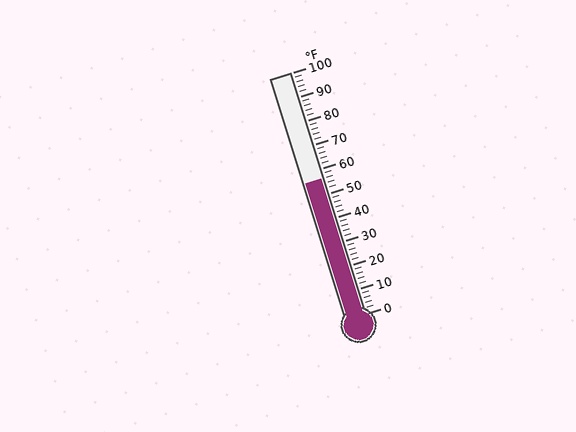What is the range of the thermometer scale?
The thermometer scale ranges from 0°F to 100°F.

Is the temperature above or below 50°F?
The temperature is above 50°F.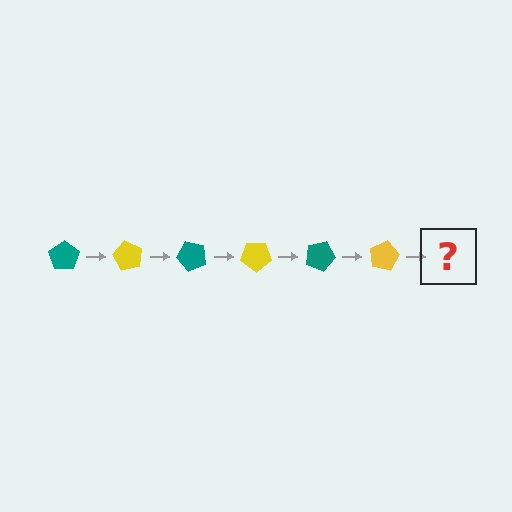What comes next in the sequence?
The next element should be a teal pentagon, rotated 360 degrees from the start.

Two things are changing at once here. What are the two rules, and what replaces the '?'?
The two rules are that it rotates 60 degrees each step and the color cycles through teal and yellow. The '?' should be a teal pentagon, rotated 360 degrees from the start.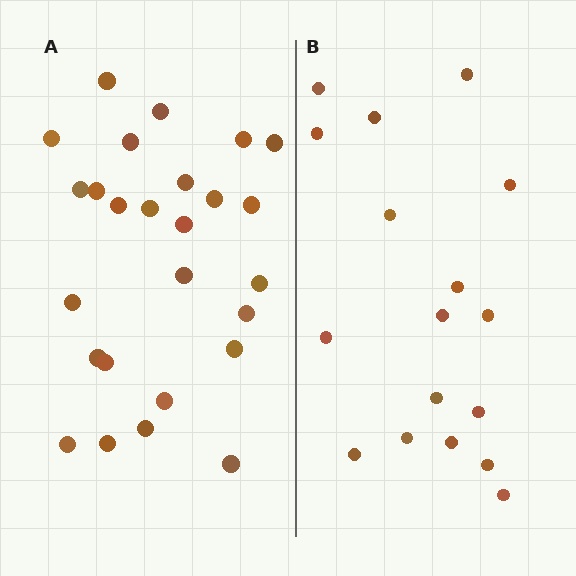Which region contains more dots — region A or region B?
Region A (the left region) has more dots.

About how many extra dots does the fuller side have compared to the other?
Region A has roughly 8 or so more dots than region B.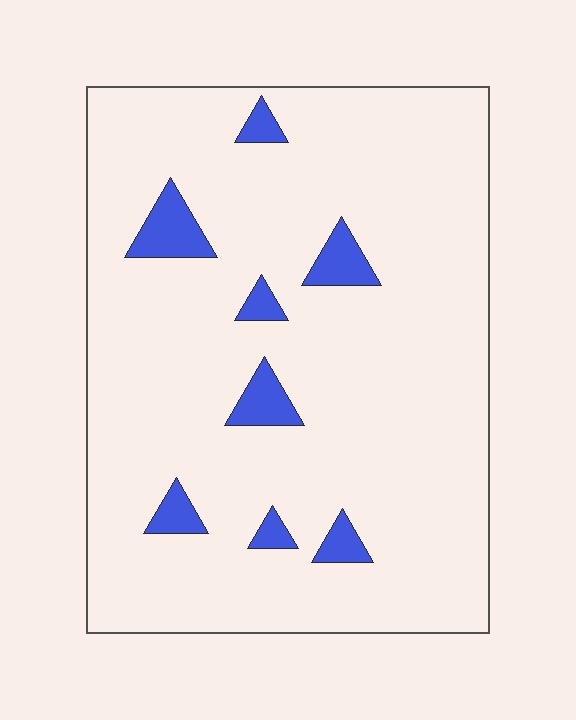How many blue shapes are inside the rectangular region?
8.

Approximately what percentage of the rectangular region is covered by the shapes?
Approximately 10%.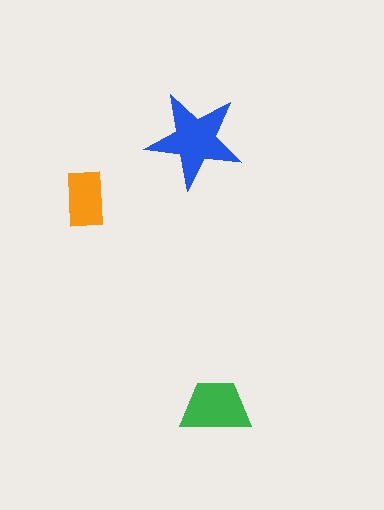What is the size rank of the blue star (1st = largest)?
1st.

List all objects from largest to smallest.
The blue star, the green trapezoid, the orange rectangle.